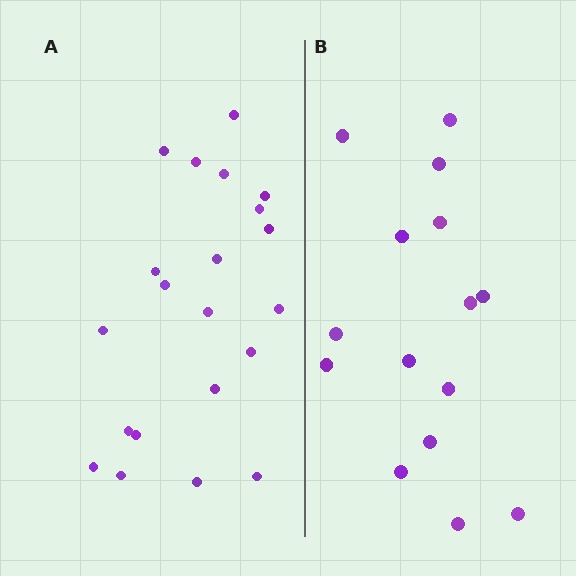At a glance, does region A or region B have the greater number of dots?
Region A (the left region) has more dots.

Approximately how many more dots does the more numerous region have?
Region A has about 6 more dots than region B.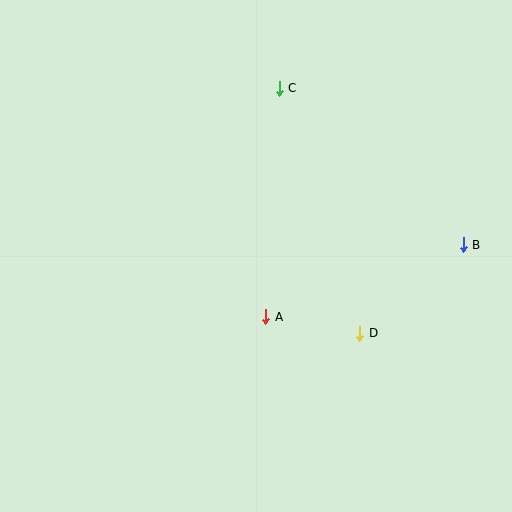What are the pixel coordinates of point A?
Point A is at (266, 317).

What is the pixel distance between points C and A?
The distance between C and A is 229 pixels.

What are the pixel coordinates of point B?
Point B is at (463, 245).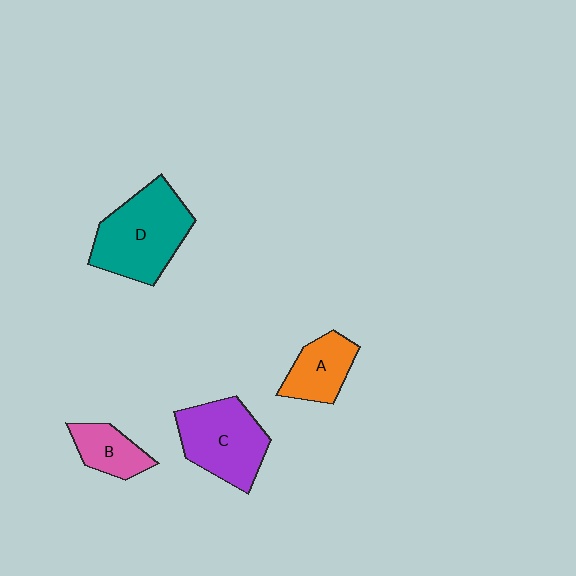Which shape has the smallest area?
Shape B (pink).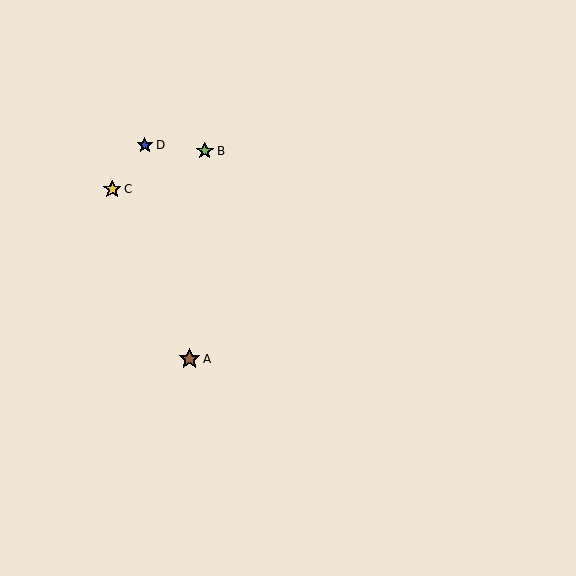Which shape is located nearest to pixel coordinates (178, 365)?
The brown star (labeled A) at (190, 359) is nearest to that location.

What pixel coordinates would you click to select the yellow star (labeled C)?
Click at (112, 189) to select the yellow star C.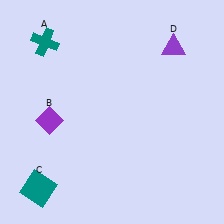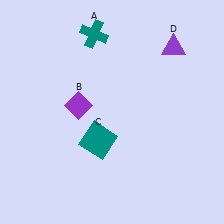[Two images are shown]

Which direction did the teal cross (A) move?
The teal cross (A) moved right.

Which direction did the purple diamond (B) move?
The purple diamond (B) moved right.